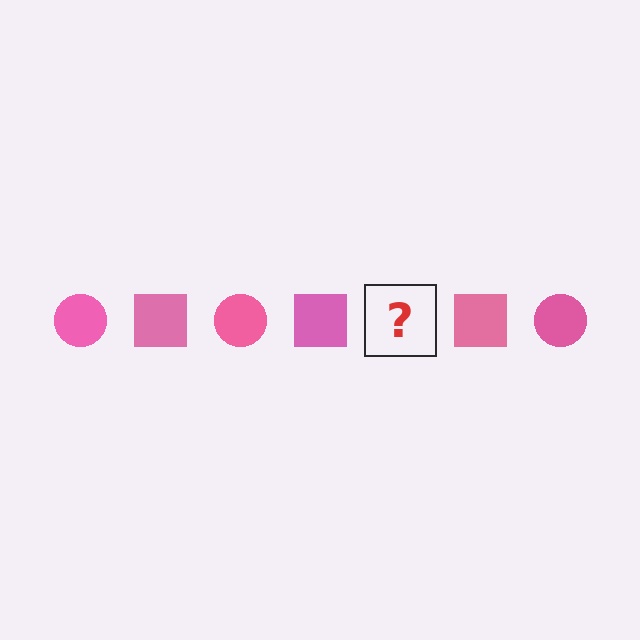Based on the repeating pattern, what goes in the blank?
The blank should be a pink circle.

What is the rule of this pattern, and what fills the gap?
The rule is that the pattern cycles through circle, square shapes in pink. The gap should be filled with a pink circle.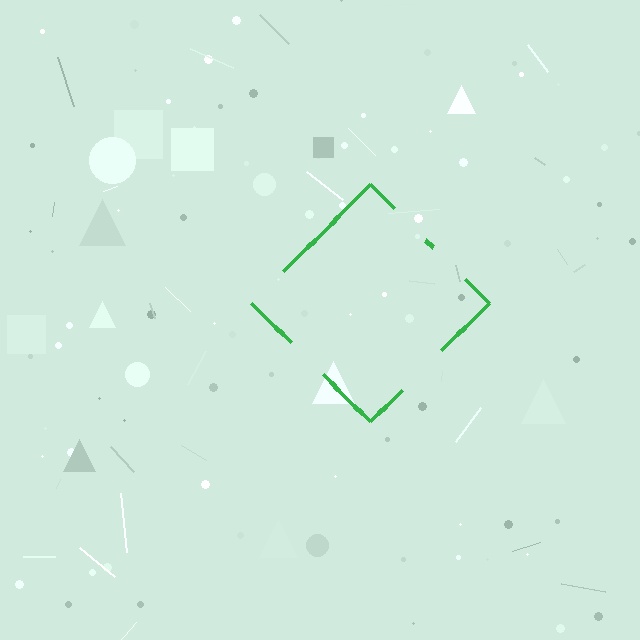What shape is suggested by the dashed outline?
The dashed outline suggests a diamond.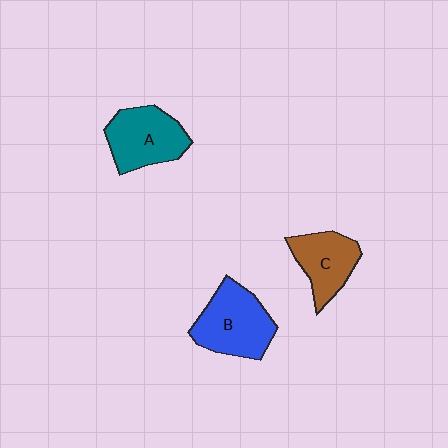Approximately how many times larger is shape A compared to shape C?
Approximately 1.2 times.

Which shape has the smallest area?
Shape C (brown).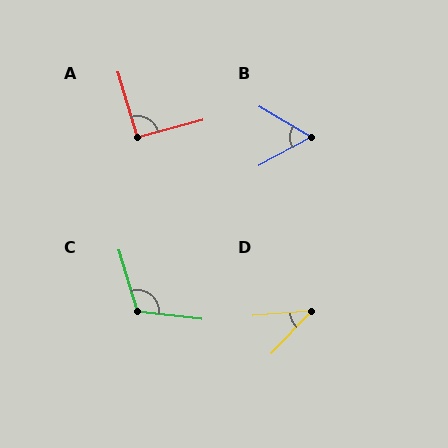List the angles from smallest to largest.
D (43°), B (59°), A (91°), C (114°).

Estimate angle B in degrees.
Approximately 59 degrees.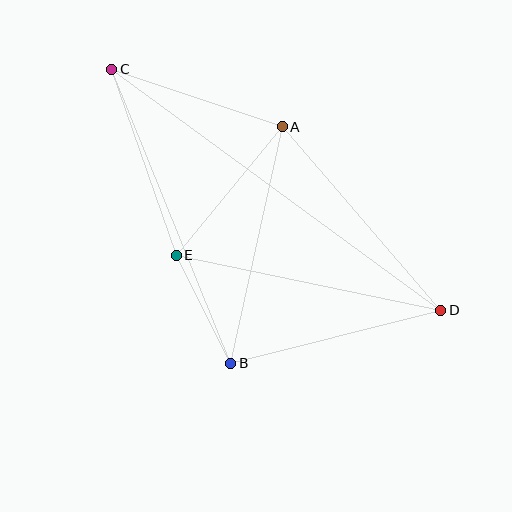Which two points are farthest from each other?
Points C and D are farthest from each other.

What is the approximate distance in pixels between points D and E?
The distance between D and E is approximately 270 pixels.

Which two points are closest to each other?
Points B and E are closest to each other.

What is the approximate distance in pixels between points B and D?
The distance between B and D is approximately 217 pixels.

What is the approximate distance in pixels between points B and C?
The distance between B and C is approximately 317 pixels.